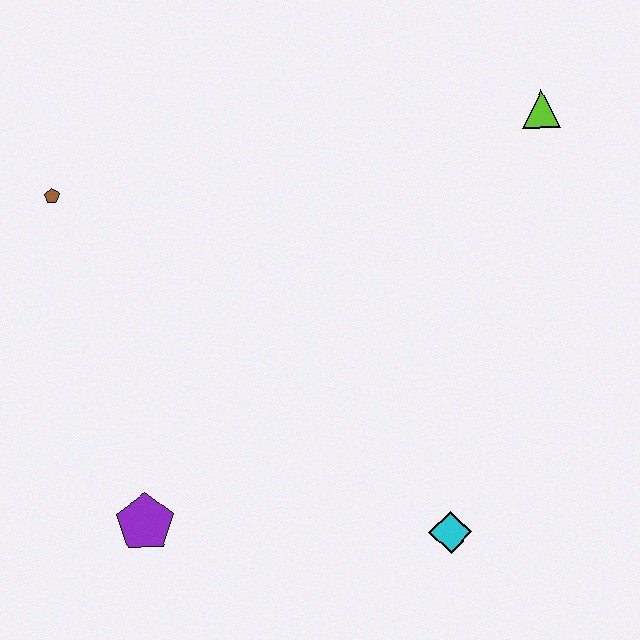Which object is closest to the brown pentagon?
The purple pentagon is closest to the brown pentagon.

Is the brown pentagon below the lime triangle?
Yes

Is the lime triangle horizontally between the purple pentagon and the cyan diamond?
No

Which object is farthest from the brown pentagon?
The cyan diamond is farthest from the brown pentagon.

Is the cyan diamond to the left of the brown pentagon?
No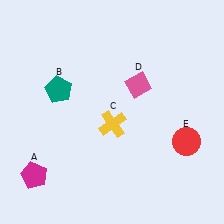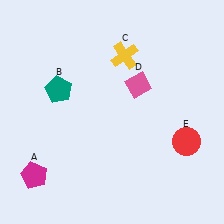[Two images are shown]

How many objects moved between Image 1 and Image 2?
1 object moved between the two images.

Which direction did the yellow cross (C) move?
The yellow cross (C) moved up.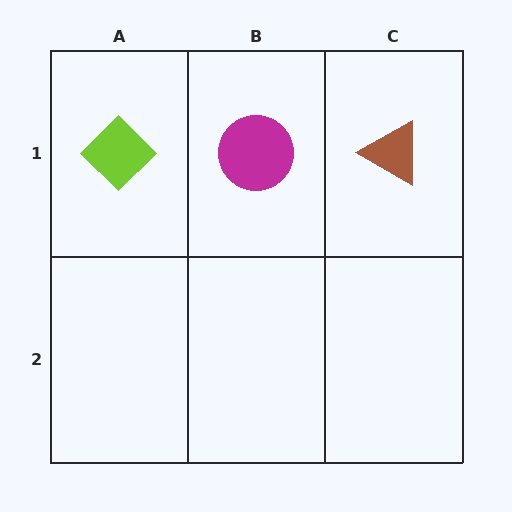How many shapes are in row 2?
0 shapes.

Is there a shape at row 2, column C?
No, that cell is empty.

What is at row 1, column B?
A magenta circle.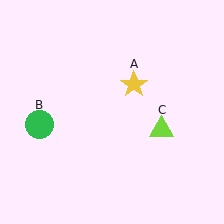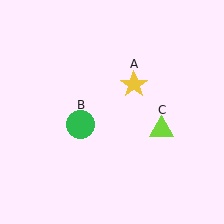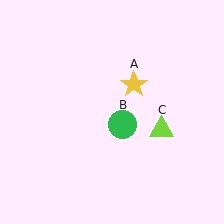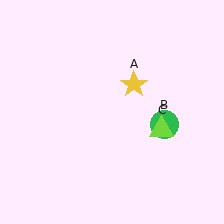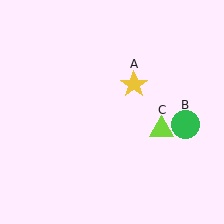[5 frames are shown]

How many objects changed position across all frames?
1 object changed position: green circle (object B).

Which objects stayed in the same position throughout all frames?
Yellow star (object A) and lime triangle (object C) remained stationary.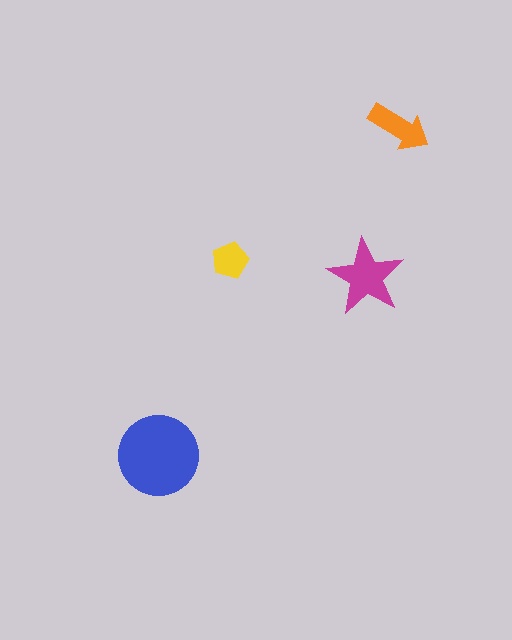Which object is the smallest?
The yellow pentagon.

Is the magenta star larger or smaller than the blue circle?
Smaller.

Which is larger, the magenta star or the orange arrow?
The magenta star.